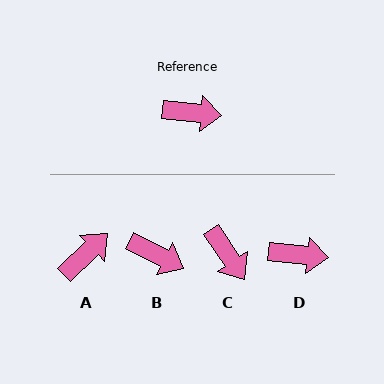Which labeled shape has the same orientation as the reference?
D.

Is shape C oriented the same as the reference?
No, it is off by about 51 degrees.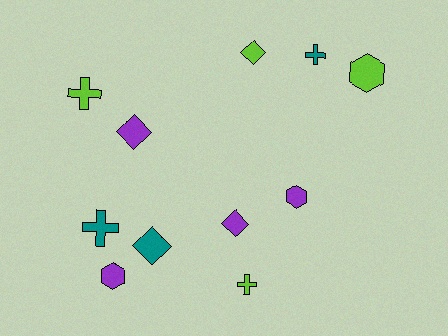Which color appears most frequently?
Purple, with 4 objects.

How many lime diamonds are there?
There is 1 lime diamond.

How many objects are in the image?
There are 11 objects.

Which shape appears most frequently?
Diamond, with 4 objects.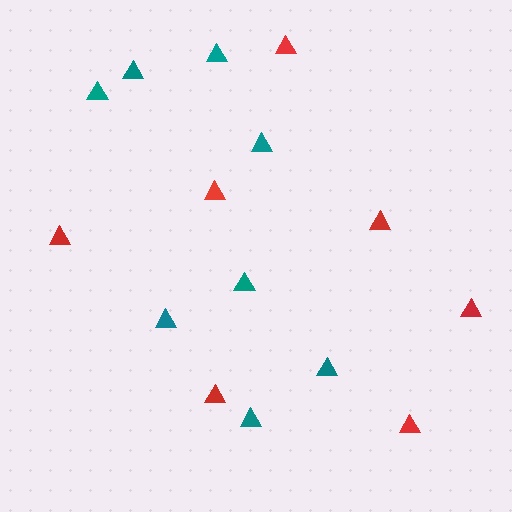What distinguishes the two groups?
There are 2 groups: one group of teal triangles (8) and one group of red triangles (7).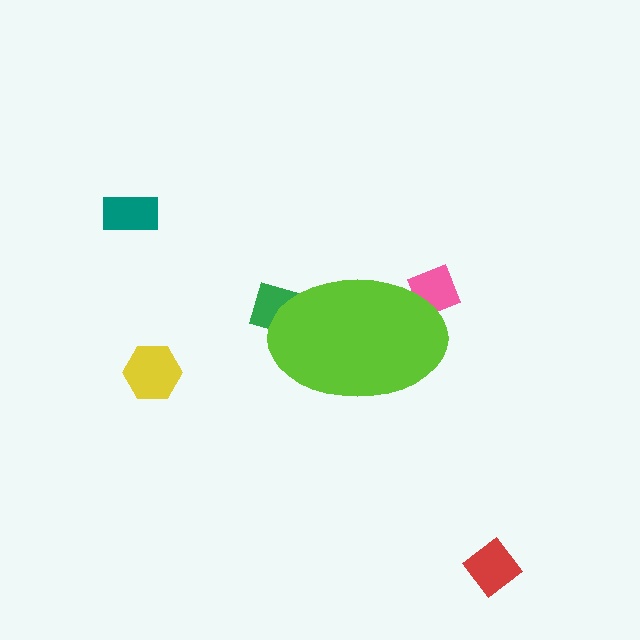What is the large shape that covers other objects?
A lime ellipse.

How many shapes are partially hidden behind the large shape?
2 shapes are partially hidden.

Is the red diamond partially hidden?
No, the red diamond is fully visible.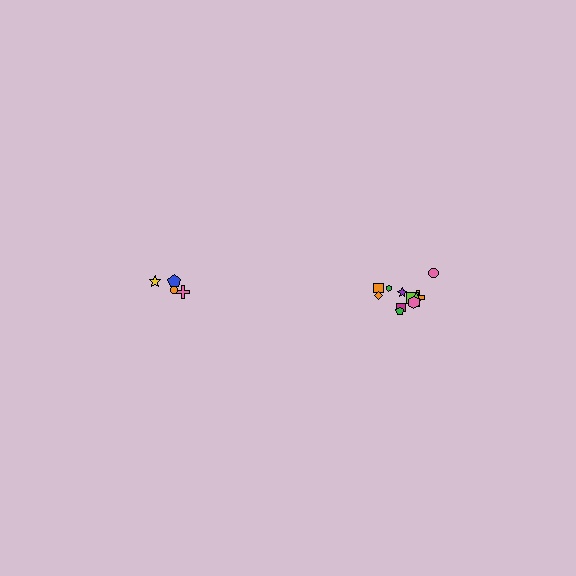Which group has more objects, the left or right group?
The right group.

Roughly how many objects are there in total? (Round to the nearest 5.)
Roughly 15 objects in total.